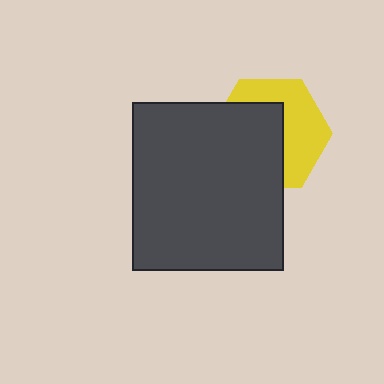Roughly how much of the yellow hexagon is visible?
About half of it is visible (roughly 47%).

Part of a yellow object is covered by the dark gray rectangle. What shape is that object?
It is a hexagon.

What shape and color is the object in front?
The object in front is a dark gray rectangle.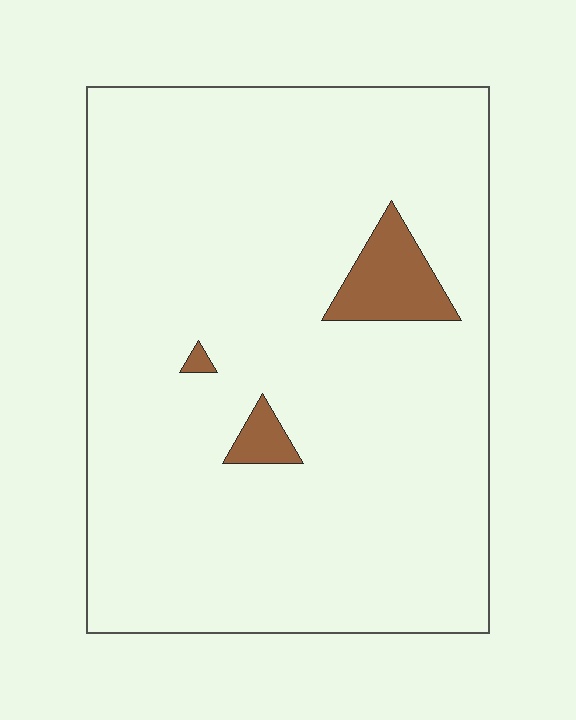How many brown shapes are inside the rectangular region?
3.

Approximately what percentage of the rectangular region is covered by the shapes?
Approximately 5%.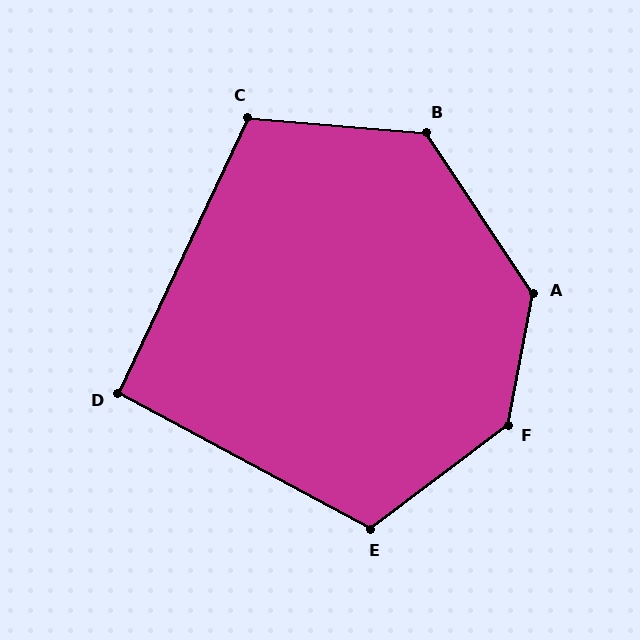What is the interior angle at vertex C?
Approximately 110 degrees (obtuse).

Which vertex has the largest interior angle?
F, at approximately 138 degrees.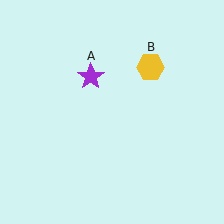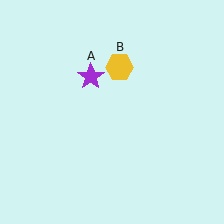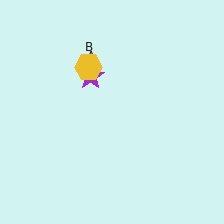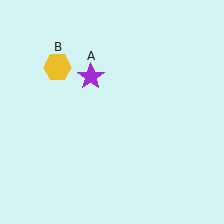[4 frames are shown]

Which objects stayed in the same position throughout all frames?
Purple star (object A) remained stationary.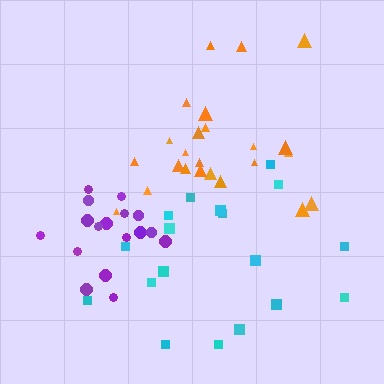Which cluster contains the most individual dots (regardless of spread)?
Orange (24).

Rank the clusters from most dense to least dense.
purple, orange, cyan.